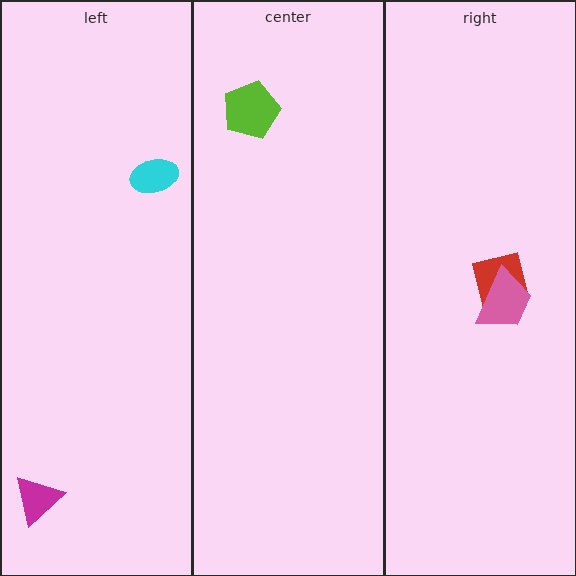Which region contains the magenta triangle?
The left region.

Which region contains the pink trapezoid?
The right region.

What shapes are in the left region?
The cyan ellipse, the magenta triangle.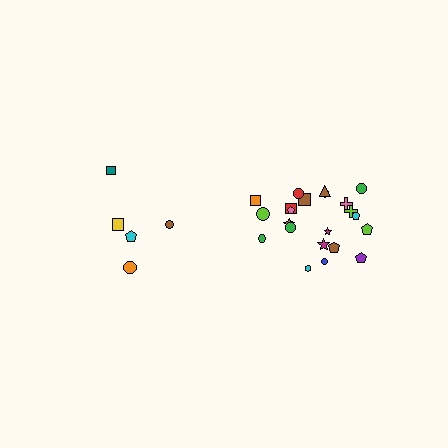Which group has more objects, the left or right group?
The right group.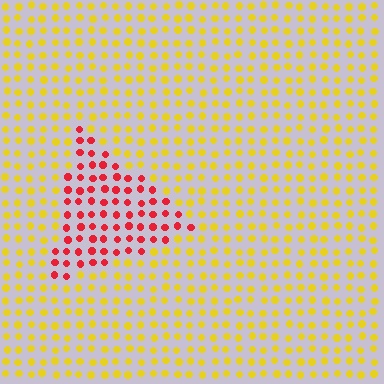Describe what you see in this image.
The image is filled with small yellow elements in a uniform arrangement. A triangle-shaped region is visible where the elements are tinted to a slightly different hue, forming a subtle color boundary.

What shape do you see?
I see a triangle.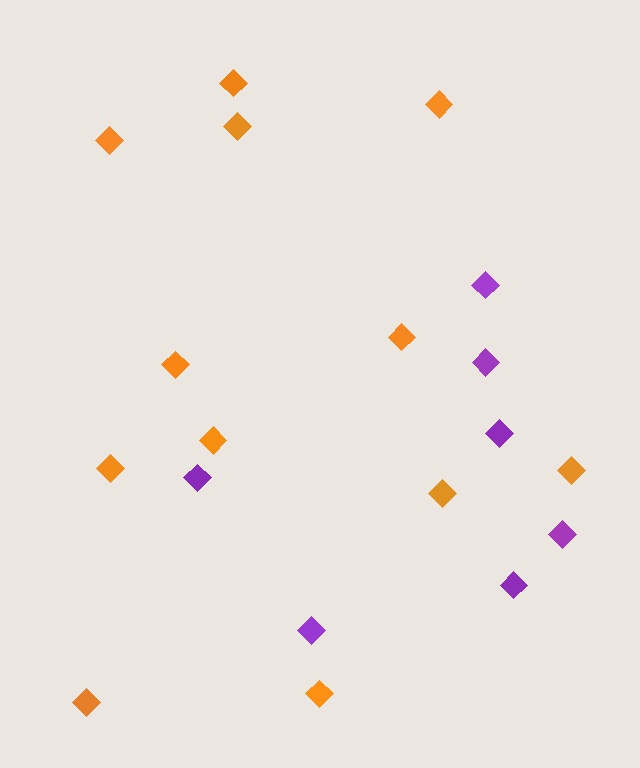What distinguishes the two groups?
There are 2 groups: one group of purple diamonds (7) and one group of orange diamonds (12).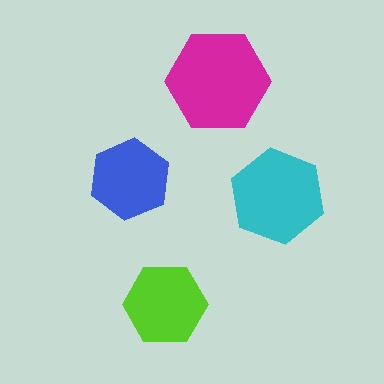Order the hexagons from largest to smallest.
the magenta one, the cyan one, the lime one, the blue one.